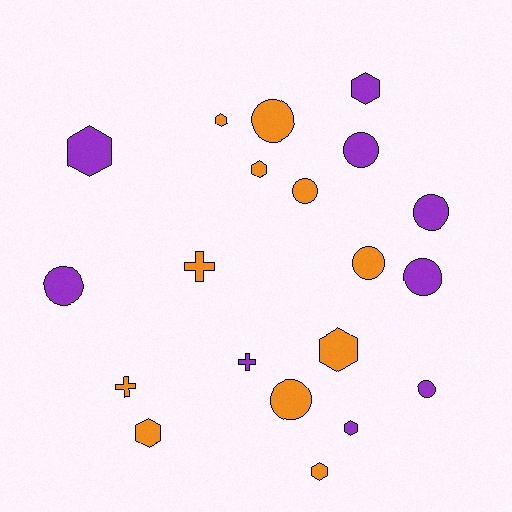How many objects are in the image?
There are 20 objects.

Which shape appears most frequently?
Circle, with 9 objects.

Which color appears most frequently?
Orange, with 11 objects.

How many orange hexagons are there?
There are 5 orange hexagons.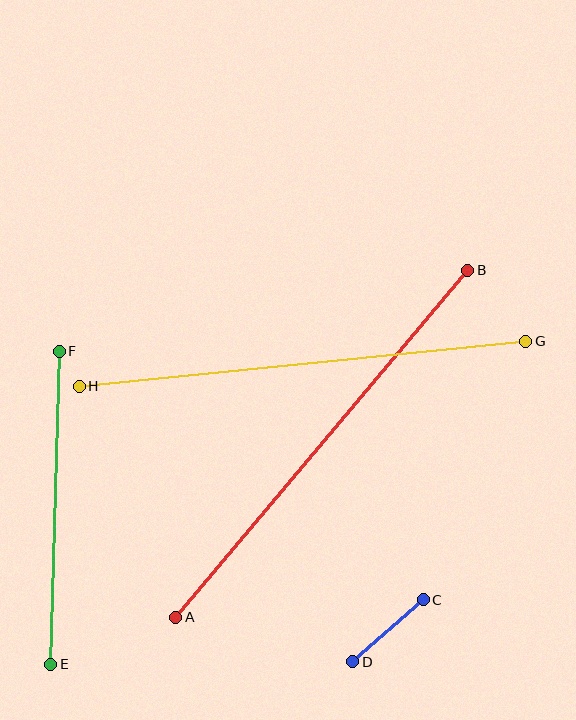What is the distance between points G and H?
The distance is approximately 449 pixels.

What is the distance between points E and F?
The distance is approximately 313 pixels.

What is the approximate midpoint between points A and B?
The midpoint is at approximately (322, 444) pixels.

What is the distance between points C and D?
The distance is approximately 94 pixels.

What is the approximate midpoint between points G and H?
The midpoint is at approximately (303, 364) pixels.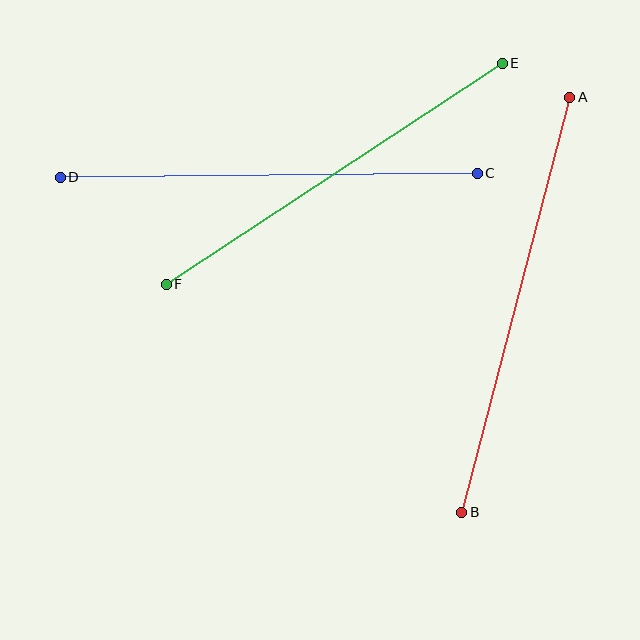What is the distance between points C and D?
The distance is approximately 417 pixels.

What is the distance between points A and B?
The distance is approximately 429 pixels.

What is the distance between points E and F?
The distance is approximately 402 pixels.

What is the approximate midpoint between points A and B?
The midpoint is at approximately (516, 305) pixels.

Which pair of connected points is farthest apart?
Points A and B are farthest apart.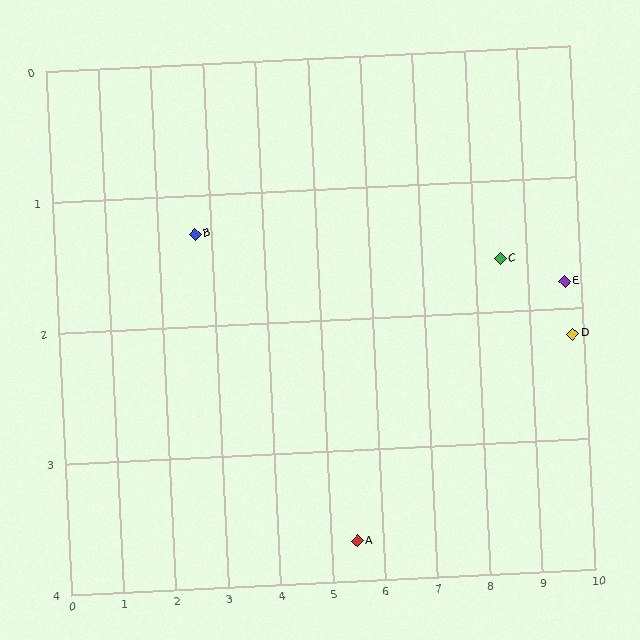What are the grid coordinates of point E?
Point E is at approximately (9.7, 1.8).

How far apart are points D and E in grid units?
Points D and E are about 0.4 grid units apart.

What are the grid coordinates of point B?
Point B is at approximately (2.7, 1.3).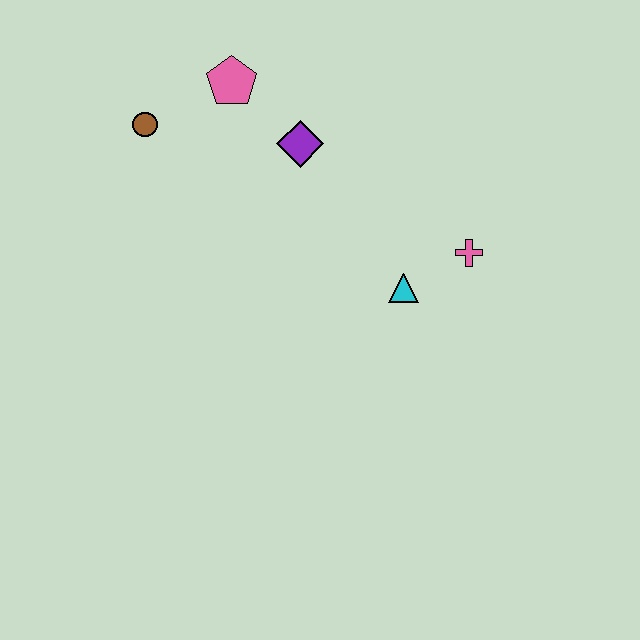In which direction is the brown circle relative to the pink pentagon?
The brown circle is to the left of the pink pentagon.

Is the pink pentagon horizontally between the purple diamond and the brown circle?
Yes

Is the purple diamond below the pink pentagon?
Yes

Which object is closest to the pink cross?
The cyan triangle is closest to the pink cross.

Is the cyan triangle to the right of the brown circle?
Yes